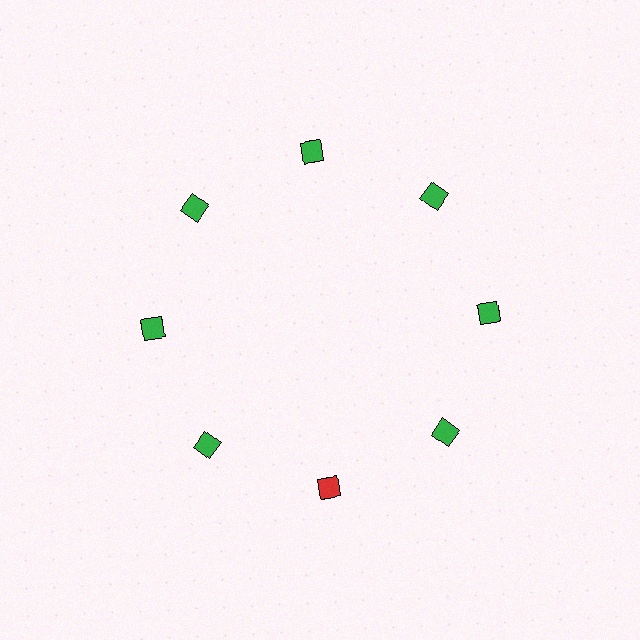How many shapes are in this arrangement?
There are 8 shapes arranged in a ring pattern.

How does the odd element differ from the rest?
It has a different color: red instead of green.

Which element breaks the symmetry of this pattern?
The red diamond at roughly the 6 o'clock position breaks the symmetry. All other shapes are green diamonds.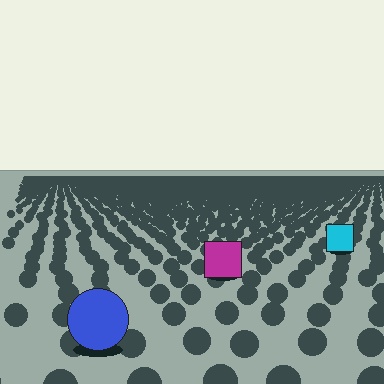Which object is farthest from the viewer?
The cyan square is farthest from the viewer. It appears smaller and the ground texture around it is denser.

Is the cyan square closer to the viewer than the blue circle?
No. The blue circle is closer — you can tell from the texture gradient: the ground texture is coarser near it.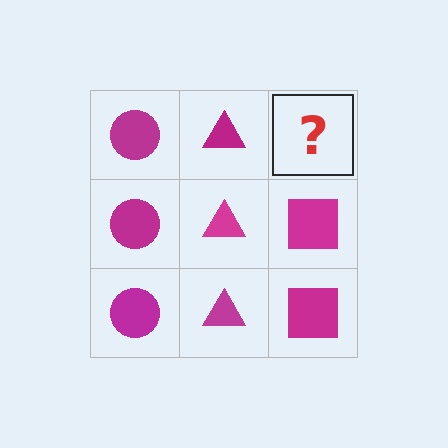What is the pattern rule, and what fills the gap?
The rule is that each column has a consistent shape. The gap should be filled with a magenta square.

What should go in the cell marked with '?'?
The missing cell should contain a magenta square.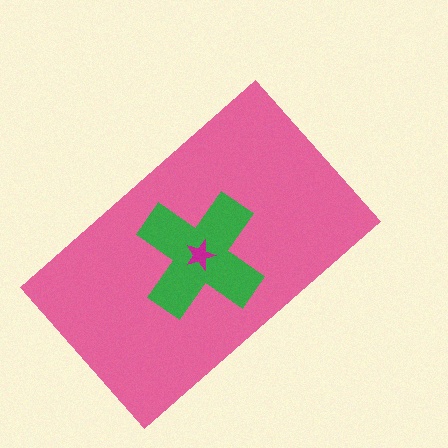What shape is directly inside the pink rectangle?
The green cross.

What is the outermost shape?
The pink rectangle.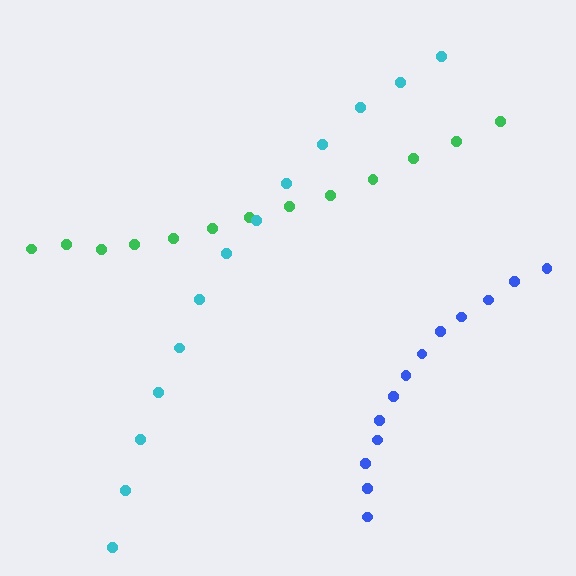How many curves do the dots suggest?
There are 3 distinct paths.